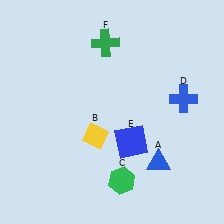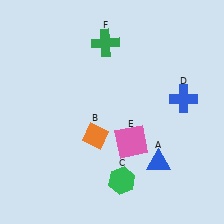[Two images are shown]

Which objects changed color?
B changed from yellow to orange. E changed from blue to pink.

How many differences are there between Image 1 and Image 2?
There are 2 differences between the two images.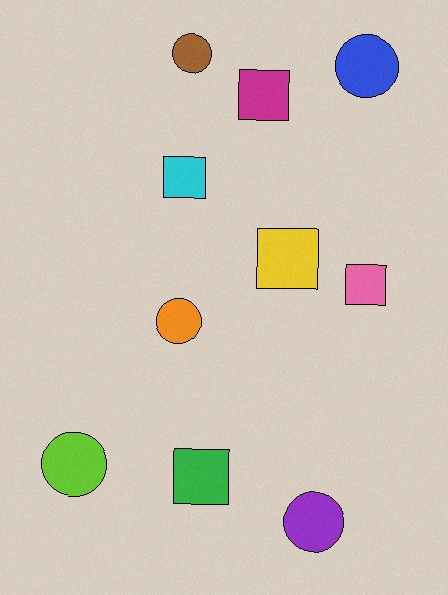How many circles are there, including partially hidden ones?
There are 5 circles.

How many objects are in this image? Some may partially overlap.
There are 10 objects.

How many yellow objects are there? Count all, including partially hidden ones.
There is 1 yellow object.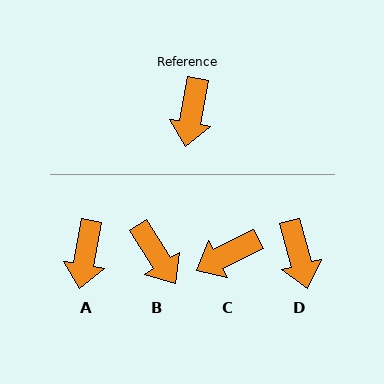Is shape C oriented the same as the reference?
No, it is off by about 53 degrees.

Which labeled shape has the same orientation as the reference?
A.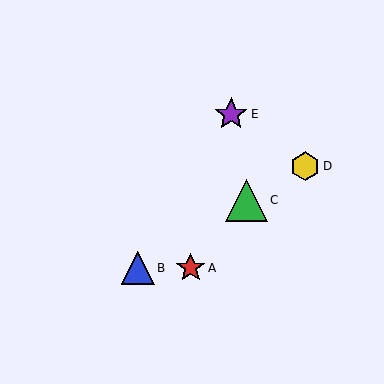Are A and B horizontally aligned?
Yes, both are at y≈268.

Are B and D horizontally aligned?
No, B is at y≈268 and D is at y≈166.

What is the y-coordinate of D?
Object D is at y≈166.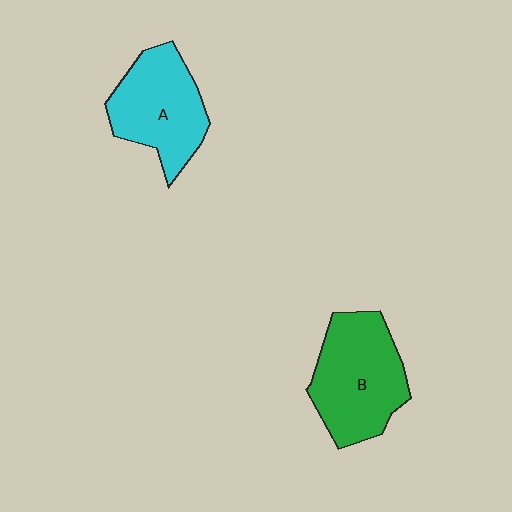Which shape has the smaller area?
Shape A (cyan).